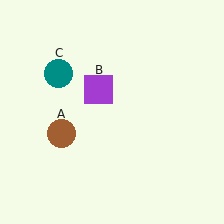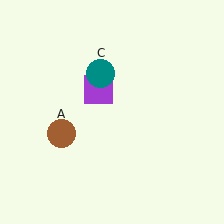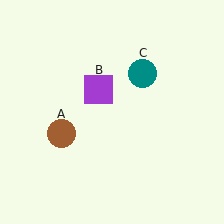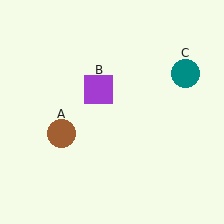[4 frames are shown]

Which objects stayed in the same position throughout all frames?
Brown circle (object A) and purple square (object B) remained stationary.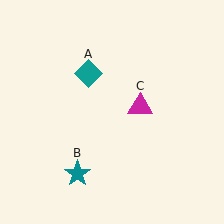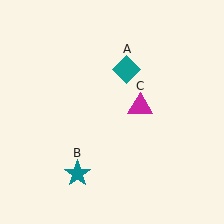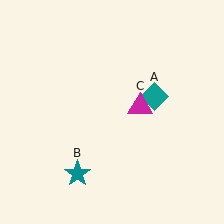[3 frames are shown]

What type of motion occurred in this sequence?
The teal diamond (object A) rotated clockwise around the center of the scene.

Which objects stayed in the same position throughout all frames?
Teal star (object B) and magenta triangle (object C) remained stationary.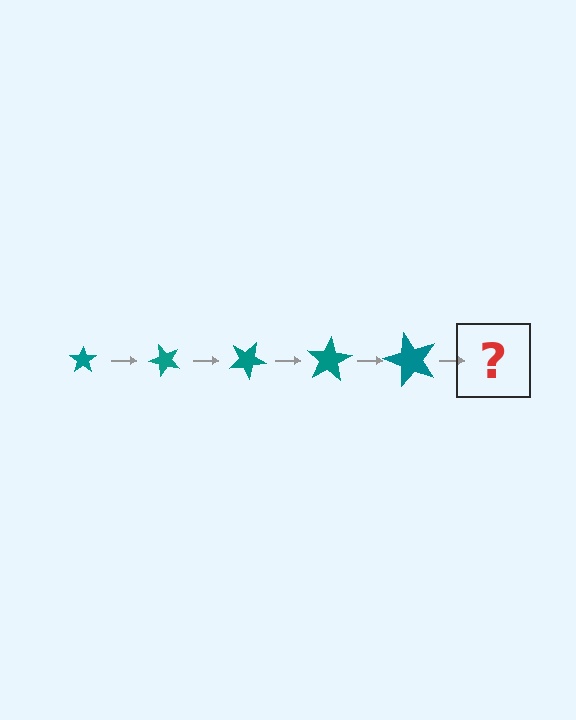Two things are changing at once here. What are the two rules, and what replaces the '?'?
The two rules are that the star grows larger each step and it rotates 50 degrees each step. The '?' should be a star, larger than the previous one and rotated 250 degrees from the start.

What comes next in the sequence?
The next element should be a star, larger than the previous one and rotated 250 degrees from the start.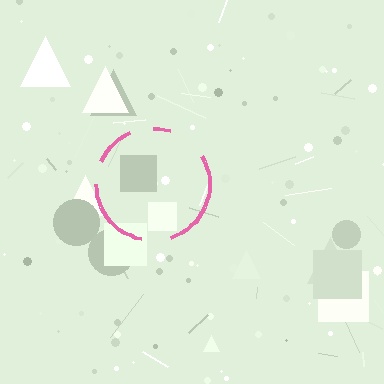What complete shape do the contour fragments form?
The contour fragments form a circle.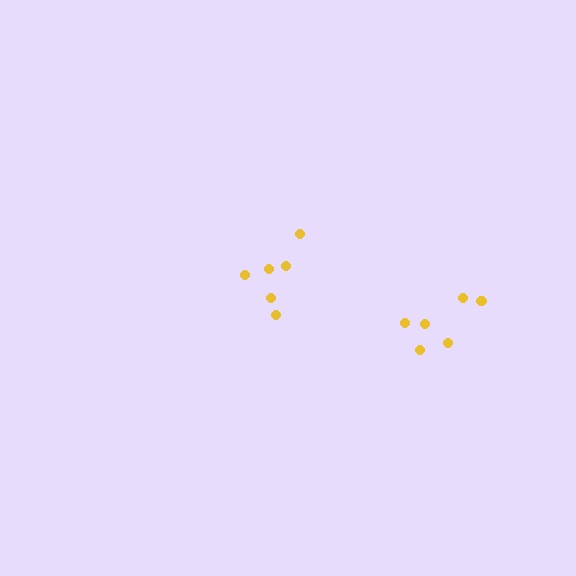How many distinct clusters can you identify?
There are 2 distinct clusters.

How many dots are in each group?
Group 1: 6 dots, Group 2: 6 dots (12 total).